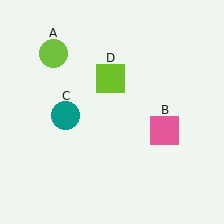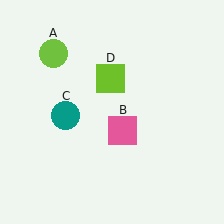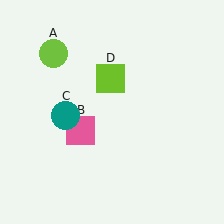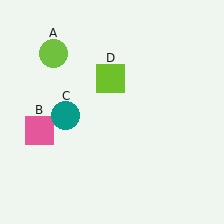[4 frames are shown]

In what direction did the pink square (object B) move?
The pink square (object B) moved left.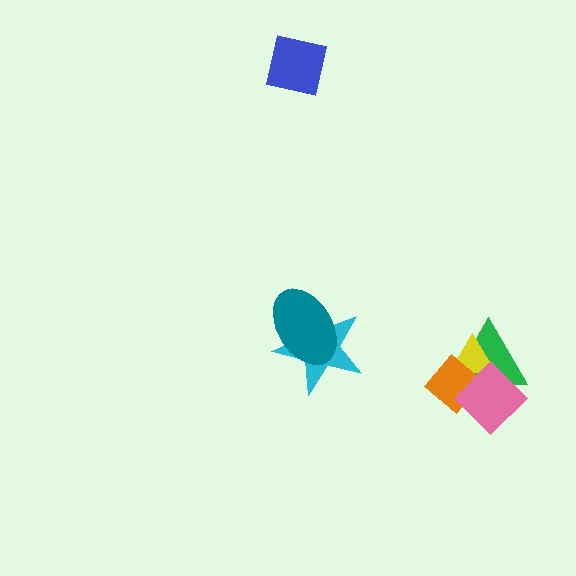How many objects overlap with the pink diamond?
3 objects overlap with the pink diamond.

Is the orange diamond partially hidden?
Yes, it is partially covered by another shape.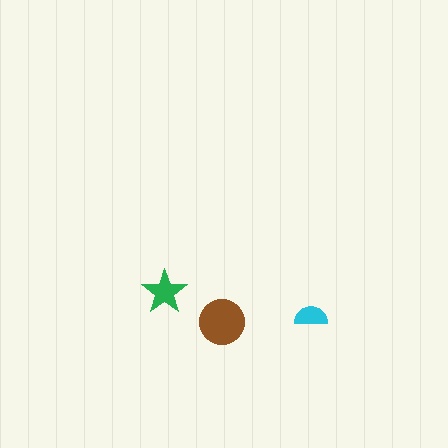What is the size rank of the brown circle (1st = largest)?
1st.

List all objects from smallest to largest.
The cyan semicircle, the green star, the brown circle.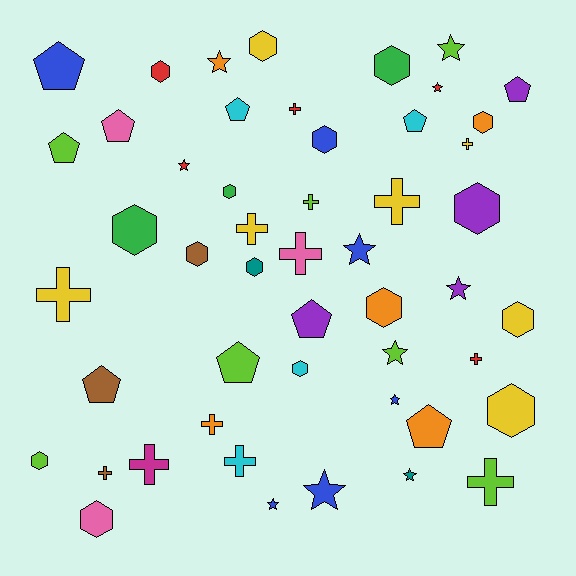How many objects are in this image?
There are 50 objects.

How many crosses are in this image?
There are 13 crosses.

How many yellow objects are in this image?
There are 7 yellow objects.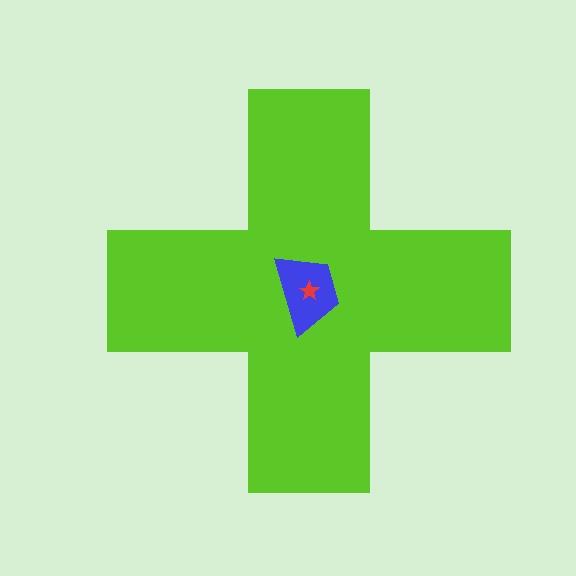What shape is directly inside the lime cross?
The blue trapezoid.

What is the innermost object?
The red star.